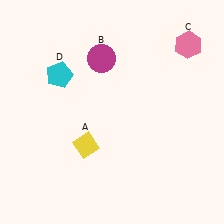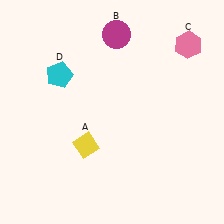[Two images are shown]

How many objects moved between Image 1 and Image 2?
1 object moved between the two images.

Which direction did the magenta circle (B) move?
The magenta circle (B) moved up.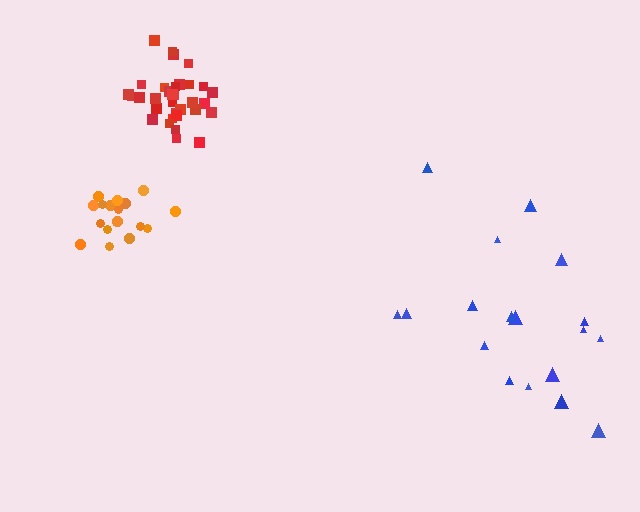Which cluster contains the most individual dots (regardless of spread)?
Red (33).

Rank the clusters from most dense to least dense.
red, orange, blue.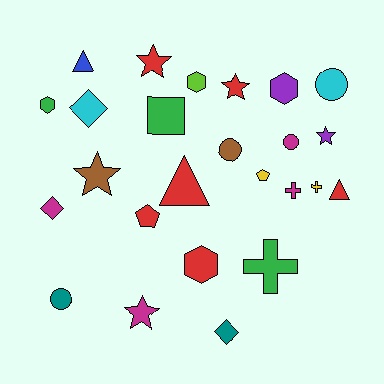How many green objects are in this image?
There are 3 green objects.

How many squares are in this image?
There is 1 square.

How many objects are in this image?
There are 25 objects.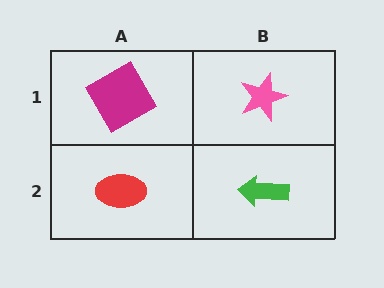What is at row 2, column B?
A green arrow.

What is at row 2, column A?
A red ellipse.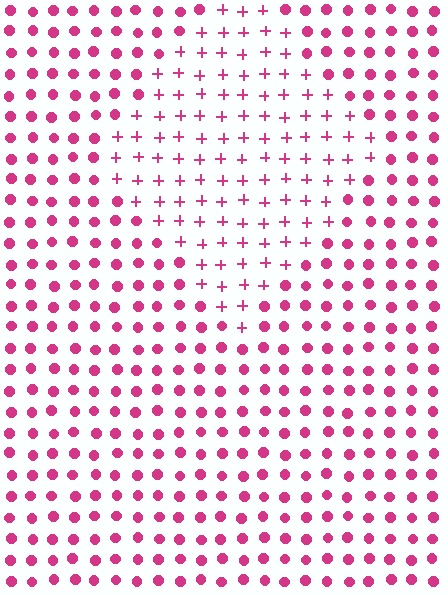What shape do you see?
I see a diamond.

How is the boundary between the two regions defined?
The boundary is defined by a change in element shape: plus signs inside vs. circles outside. All elements share the same color and spacing.